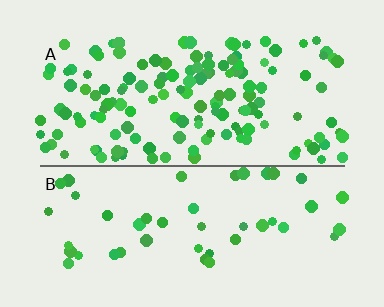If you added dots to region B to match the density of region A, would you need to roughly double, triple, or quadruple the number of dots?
Approximately triple.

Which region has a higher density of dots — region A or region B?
A (the top).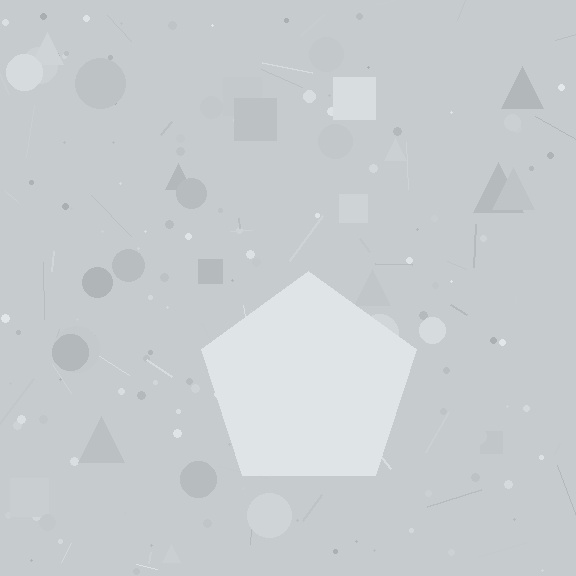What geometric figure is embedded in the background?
A pentagon is embedded in the background.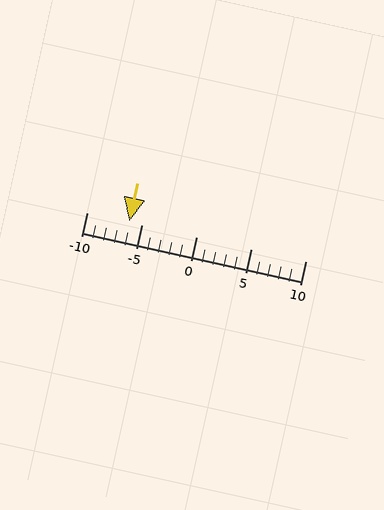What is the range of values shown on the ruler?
The ruler shows values from -10 to 10.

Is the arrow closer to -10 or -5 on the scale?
The arrow is closer to -5.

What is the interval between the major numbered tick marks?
The major tick marks are spaced 5 units apart.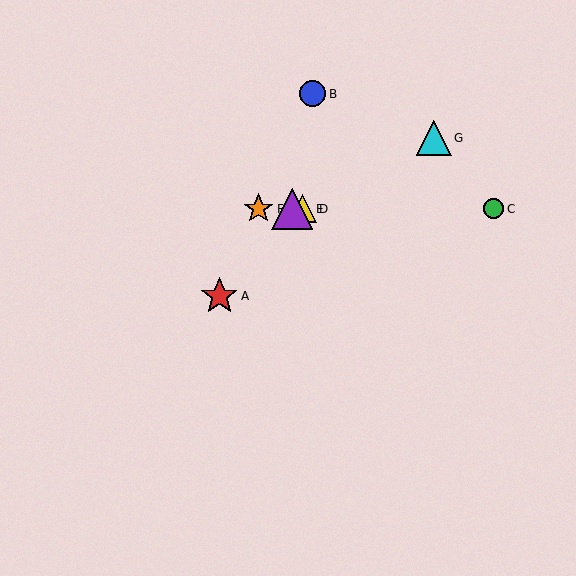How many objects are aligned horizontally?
4 objects (C, D, E, F) are aligned horizontally.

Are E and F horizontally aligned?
Yes, both are at y≈209.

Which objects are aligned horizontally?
Objects C, D, E, F are aligned horizontally.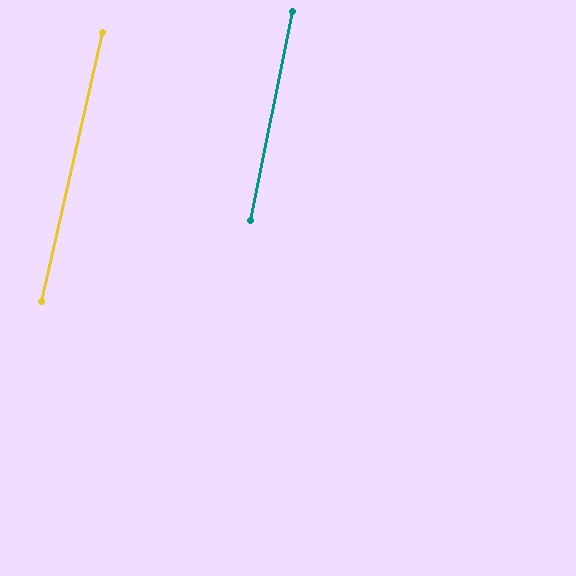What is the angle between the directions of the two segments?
Approximately 1 degree.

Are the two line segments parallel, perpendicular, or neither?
Parallel — their directions differ by only 1.1°.